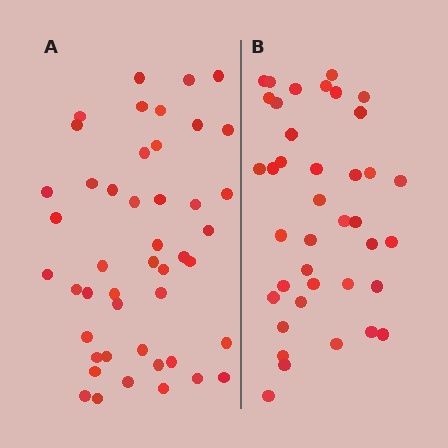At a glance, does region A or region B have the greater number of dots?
Region A (the left region) has more dots.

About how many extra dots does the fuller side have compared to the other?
Region A has roughly 8 or so more dots than region B.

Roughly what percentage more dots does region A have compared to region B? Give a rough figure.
About 20% more.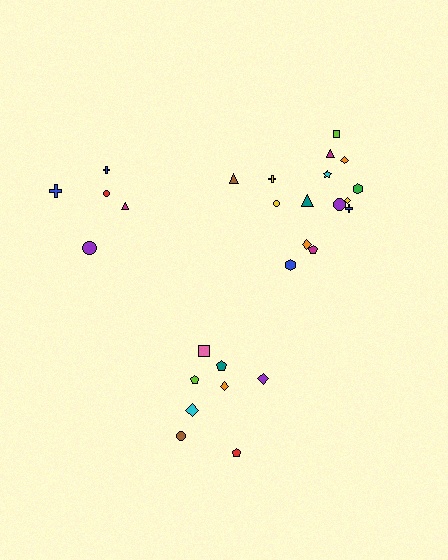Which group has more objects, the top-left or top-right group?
The top-right group.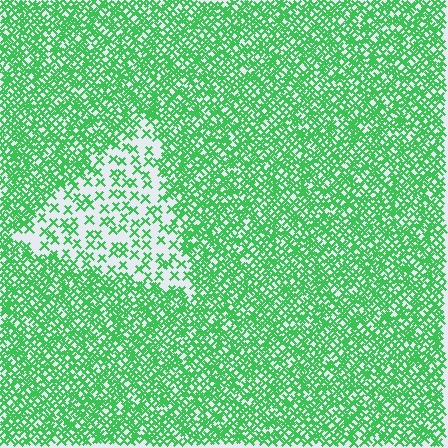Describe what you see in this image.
The image contains small green elements arranged at two different densities. A triangle-shaped region is visible where the elements are less densely packed than the surrounding area.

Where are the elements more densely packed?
The elements are more densely packed outside the triangle boundary.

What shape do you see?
I see a triangle.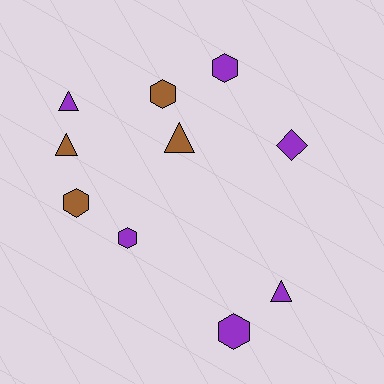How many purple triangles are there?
There are 2 purple triangles.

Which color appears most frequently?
Purple, with 6 objects.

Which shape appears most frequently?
Hexagon, with 5 objects.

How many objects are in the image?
There are 10 objects.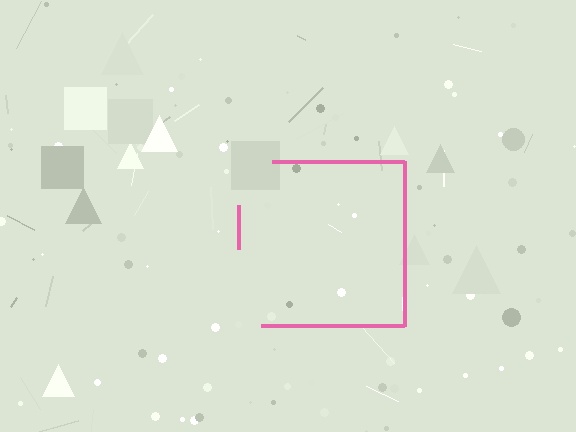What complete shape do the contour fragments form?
The contour fragments form a square.